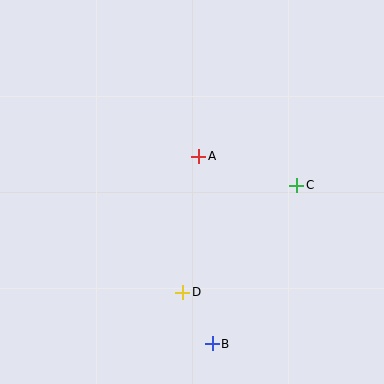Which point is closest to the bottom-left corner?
Point D is closest to the bottom-left corner.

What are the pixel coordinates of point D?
Point D is at (183, 292).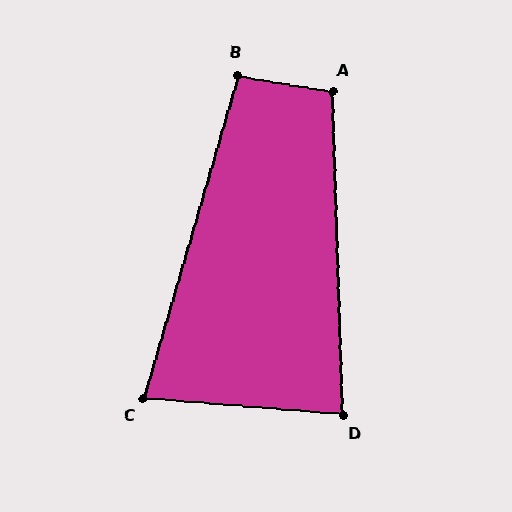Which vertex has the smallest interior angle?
C, at approximately 79 degrees.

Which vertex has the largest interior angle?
A, at approximately 101 degrees.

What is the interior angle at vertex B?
Approximately 97 degrees (obtuse).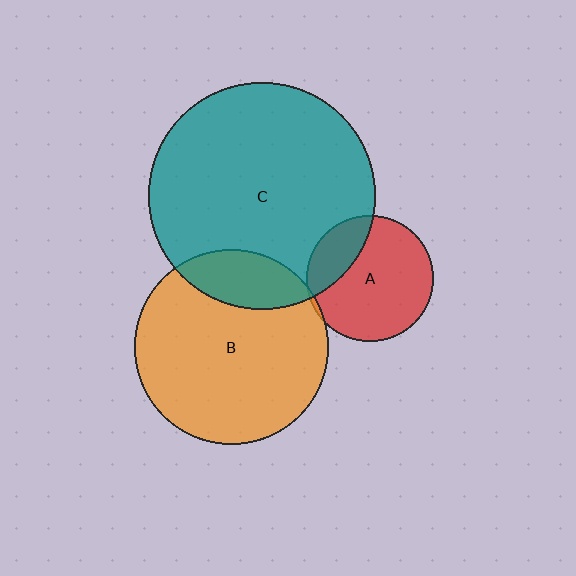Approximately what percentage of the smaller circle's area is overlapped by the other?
Approximately 25%.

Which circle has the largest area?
Circle C (teal).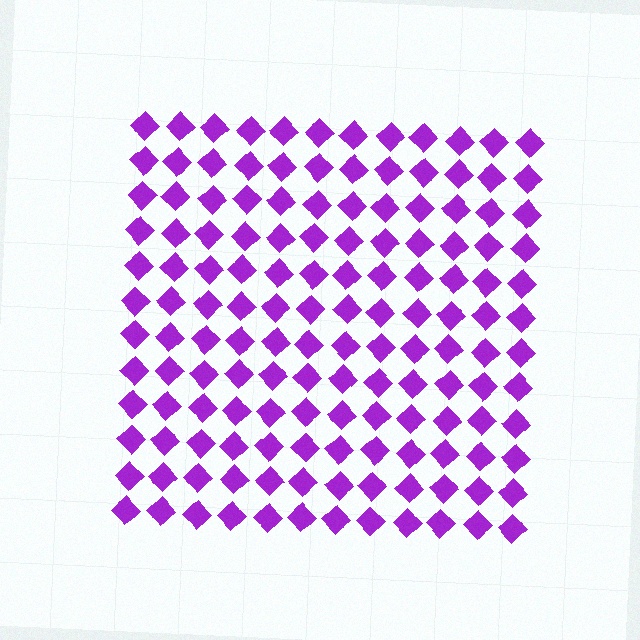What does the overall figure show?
The overall figure shows a square.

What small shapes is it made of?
It is made of small diamonds.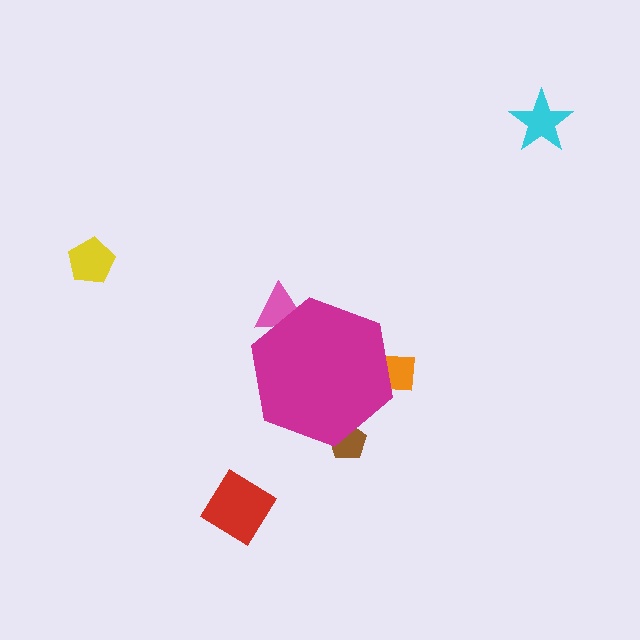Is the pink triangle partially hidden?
Yes, the pink triangle is partially hidden behind the magenta hexagon.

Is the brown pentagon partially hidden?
Yes, the brown pentagon is partially hidden behind the magenta hexagon.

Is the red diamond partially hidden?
No, the red diamond is fully visible.